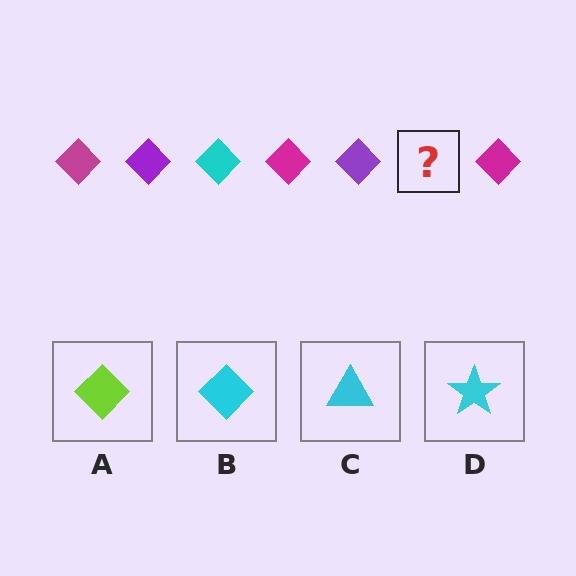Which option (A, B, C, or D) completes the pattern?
B.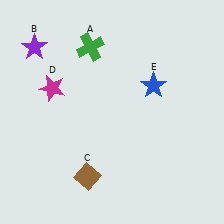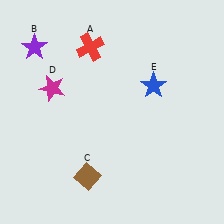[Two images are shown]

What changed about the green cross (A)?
In Image 1, A is green. In Image 2, it changed to red.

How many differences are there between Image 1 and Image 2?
There is 1 difference between the two images.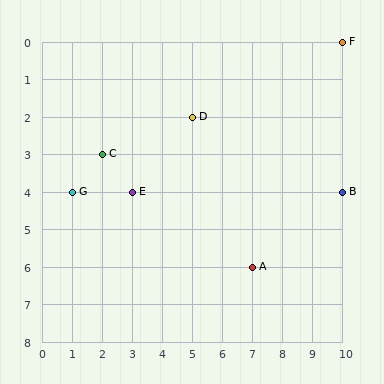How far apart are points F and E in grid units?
Points F and E are 7 columns and 4 rows apart (about 8.1 grid units diagonally).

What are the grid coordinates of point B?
Point B is at grid coordinates (10, 4).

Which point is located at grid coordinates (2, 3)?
Point C is at (2, 3).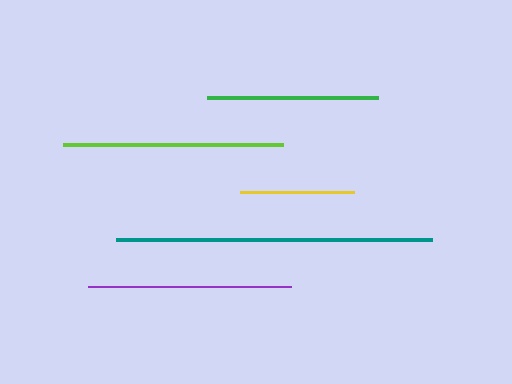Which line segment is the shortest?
The yellow line is the shortest at approximately 114 pixels.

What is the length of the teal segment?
The teal segment is approximately 316 pixels long.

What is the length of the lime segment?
The lime segment is approximately 220 pixels long.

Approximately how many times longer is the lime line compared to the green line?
The lime line is approximately 1.3 times the length of the green line.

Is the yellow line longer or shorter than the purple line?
The purple line is longer than the yellow line.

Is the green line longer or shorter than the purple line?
The purple line is longer than the green line.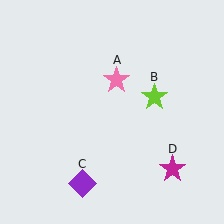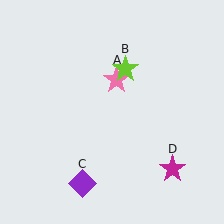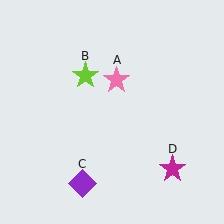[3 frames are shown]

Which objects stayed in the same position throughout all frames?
Pink star (object A) and purple diamond (object C) and magenta star (object D) remained stationary.